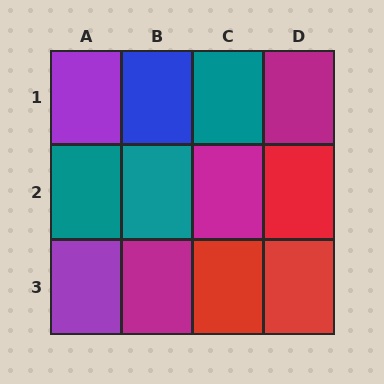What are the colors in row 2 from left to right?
Teal, teal, magenta, red.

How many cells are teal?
3 cells are teal.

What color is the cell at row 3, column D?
Red.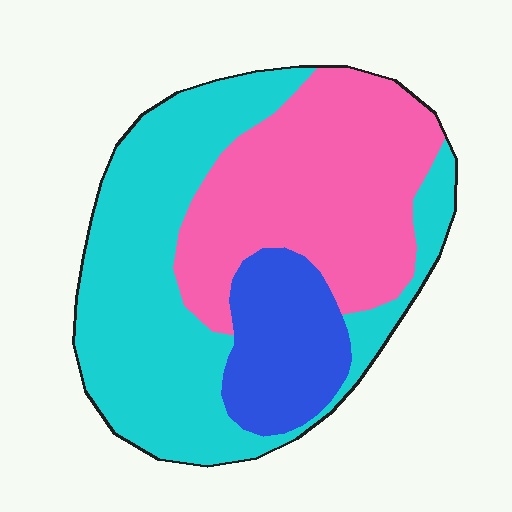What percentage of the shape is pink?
Pink covers 38% of the shape.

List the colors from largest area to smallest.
From largest to smallest: cyan, pink, blue.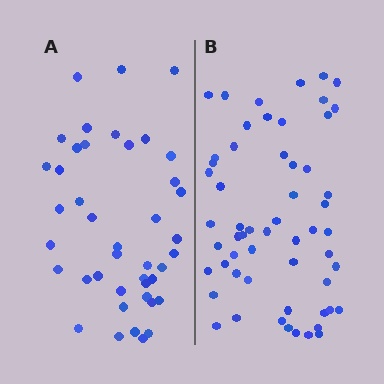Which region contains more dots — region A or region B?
Region B (the right region) has more dots.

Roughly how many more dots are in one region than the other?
Region B has approximately 15 more dots than region A.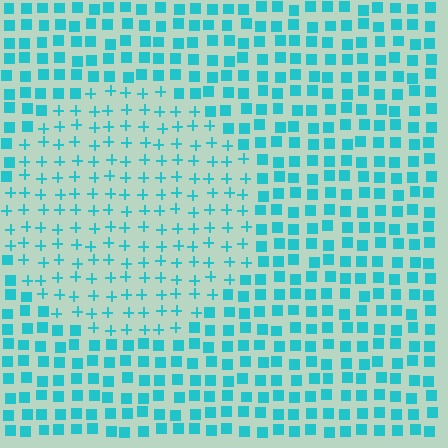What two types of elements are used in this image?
The image uses plus signs inside the circle region and squares outside it.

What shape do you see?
I see a circle.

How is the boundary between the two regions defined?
The boundary is defined by a change in element shape: plus signs inside vs. squares outside. All elements share the same color and spacing.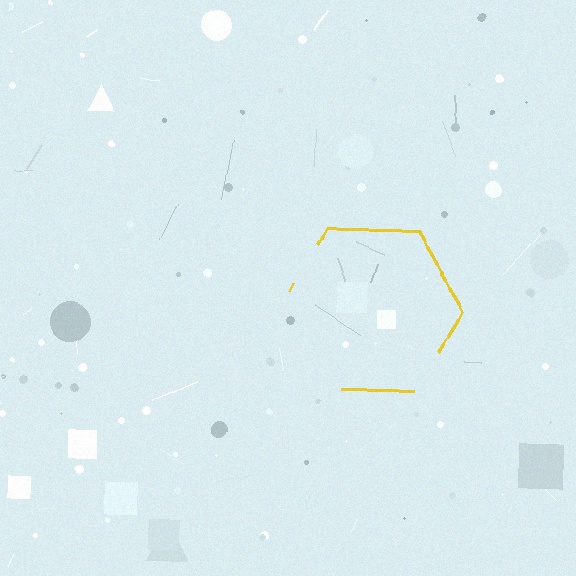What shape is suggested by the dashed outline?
The dashed outline suggests a hexagon.